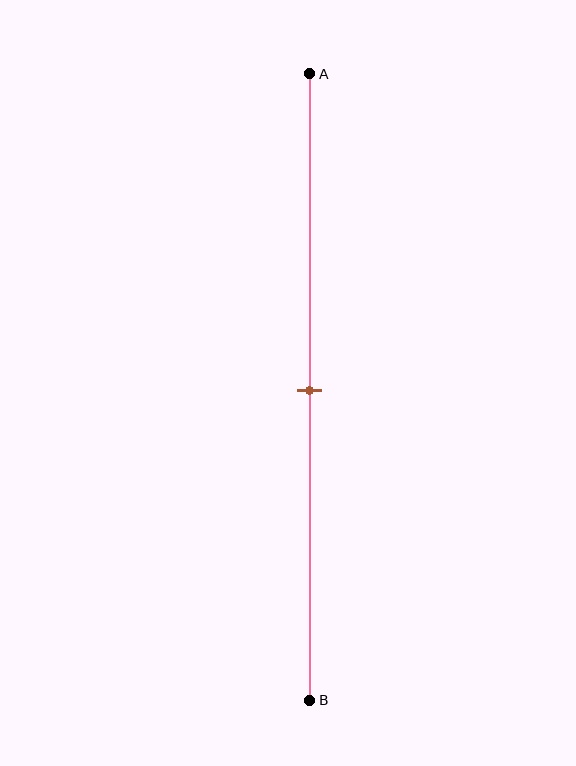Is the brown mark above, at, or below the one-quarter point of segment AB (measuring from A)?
The brown mark is below the one-quarter point of segment AB.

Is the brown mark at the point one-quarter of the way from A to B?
No, the mark is at about 50% from A, not at the 25% one-quarter point.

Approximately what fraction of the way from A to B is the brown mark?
The brown mark is approximately 50% of the way from A to B.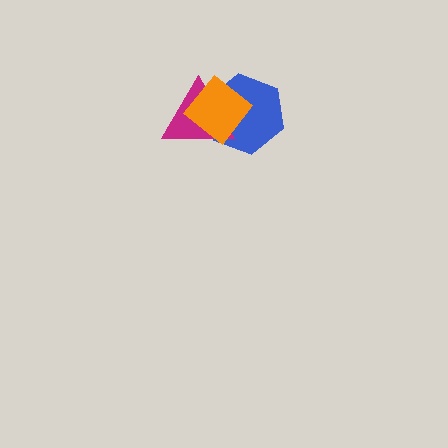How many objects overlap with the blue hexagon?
2 objects overlap with the blue hexagon.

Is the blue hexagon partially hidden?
Yes, it is partially covered by another shape.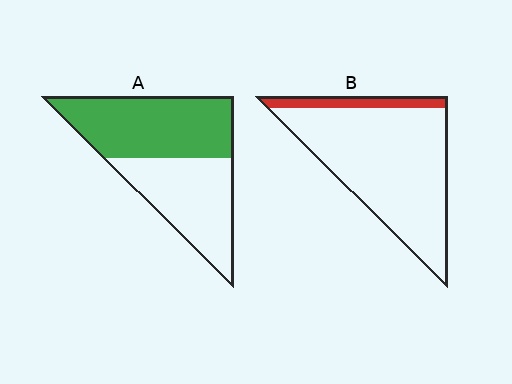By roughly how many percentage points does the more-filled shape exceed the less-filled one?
By roughly 40 percentage points (A over B).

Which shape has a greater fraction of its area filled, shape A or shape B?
Shape A.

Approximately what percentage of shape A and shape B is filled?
A is approximately 55% and B is approximately 10%.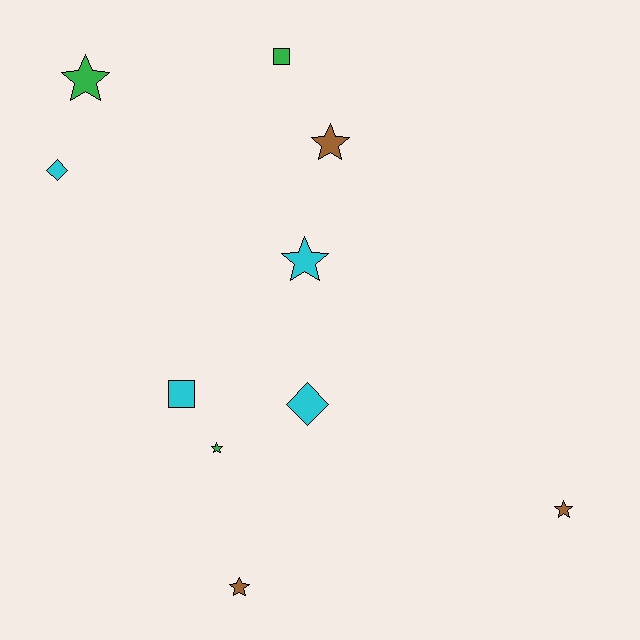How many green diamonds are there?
There are no green diamonds.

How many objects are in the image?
There are 10 objects.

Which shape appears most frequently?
Star, with 6 objects.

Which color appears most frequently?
Cyan, with 4 objects.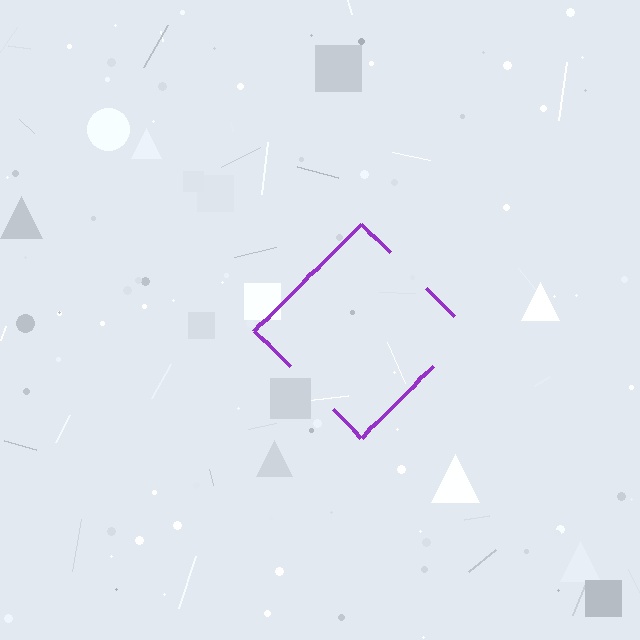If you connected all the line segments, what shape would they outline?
They would outline a diamond.